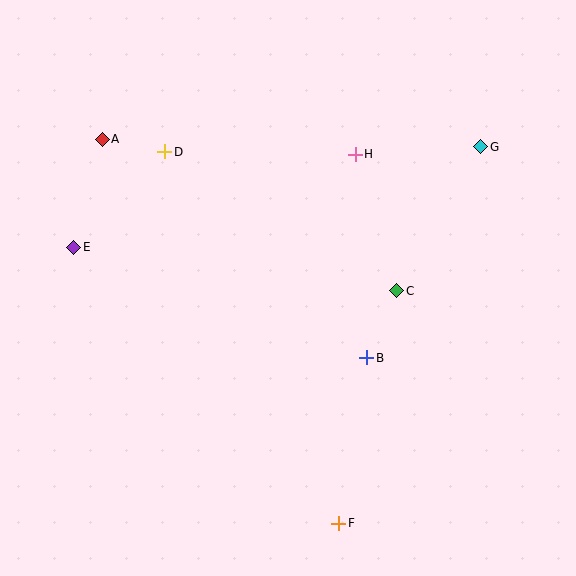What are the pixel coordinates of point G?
Point G is at (481, 147).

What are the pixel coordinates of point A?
Point A is at (102, 139).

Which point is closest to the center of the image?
Point B at (367, 358) is closest to the center.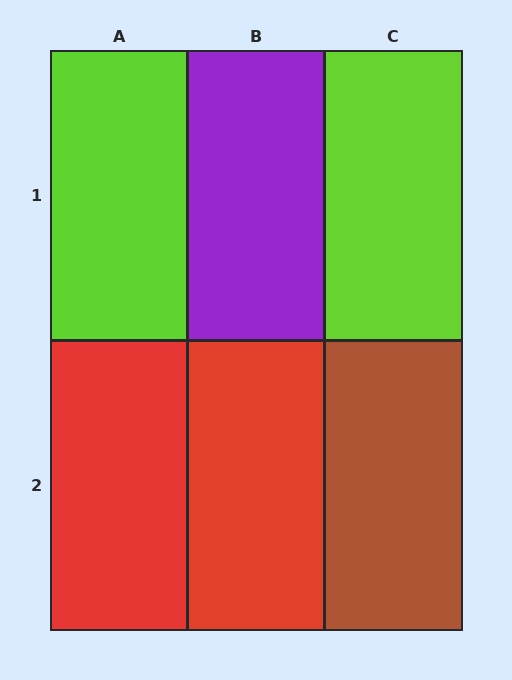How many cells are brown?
1 cell is brown.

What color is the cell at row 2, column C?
Brown.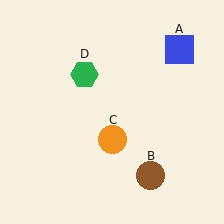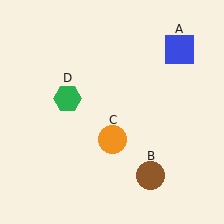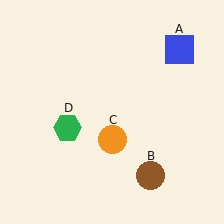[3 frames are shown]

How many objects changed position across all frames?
1 object changed position: green hexagon (object D).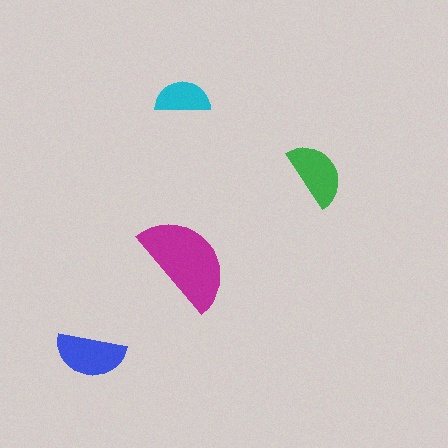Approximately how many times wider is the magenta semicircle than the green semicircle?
About 1.5 times wider.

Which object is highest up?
The cyan semicircle is topmost.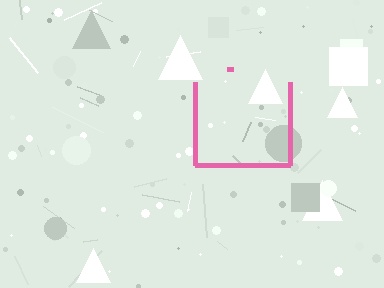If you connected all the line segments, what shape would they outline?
They would outline a square.